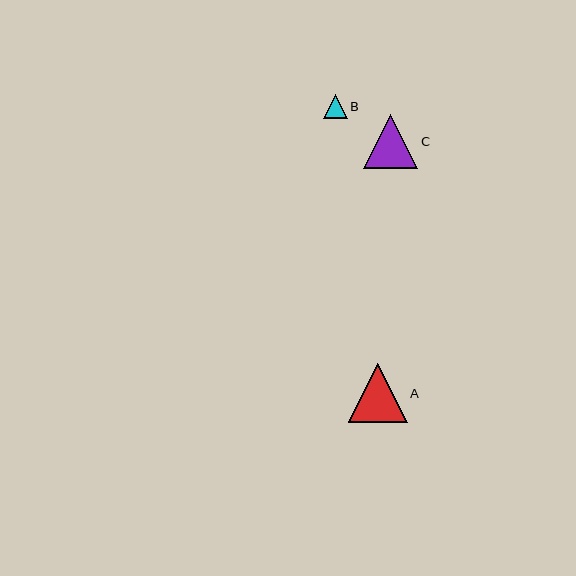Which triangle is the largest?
Triangle A is the largest with a size of approximately 59 pixels.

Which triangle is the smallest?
Triangle B is the smallest with a size of approximately 24 pixels.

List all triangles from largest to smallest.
From largest to smallest: A, C, B.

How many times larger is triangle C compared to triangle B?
Triangle C is approximately 2.2 times the size of triangle B.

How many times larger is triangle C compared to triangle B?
Triangle C is approximately 2.2 times the size of triangle B.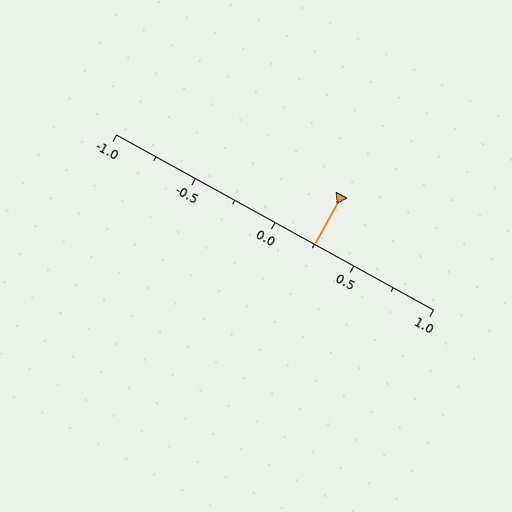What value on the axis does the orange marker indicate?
The marker indicates approximately 0.25.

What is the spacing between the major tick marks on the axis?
The major ticks are spaced 0.5 apart.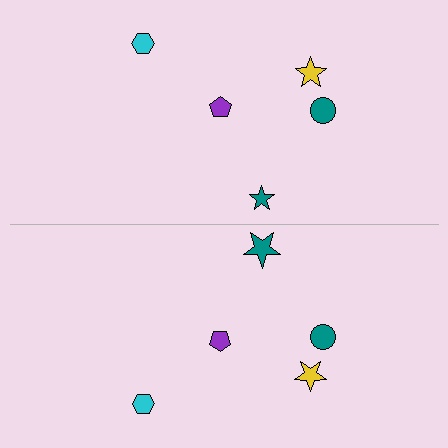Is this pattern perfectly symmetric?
No, the pattern is not perfectly symmetric. The teal star on the bottom side has a different size than its mirror counterpart.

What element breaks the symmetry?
The teal star on the bottom side has a different size than its mirror counterpart.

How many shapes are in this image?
There are 10 shapes in this image.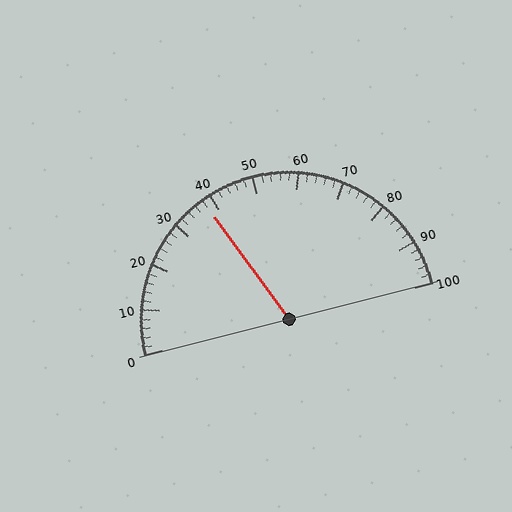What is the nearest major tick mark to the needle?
The nearest major tick mark is 40.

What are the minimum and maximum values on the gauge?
The gauge ranges from 0 to 100.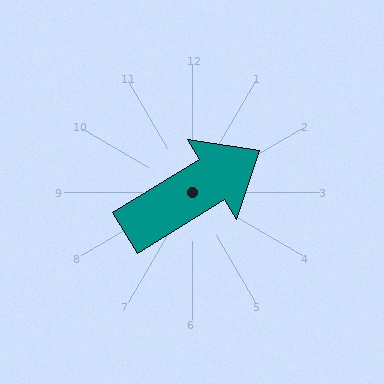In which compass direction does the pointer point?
Northeast.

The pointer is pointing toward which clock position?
Roughly 2 o'clock.